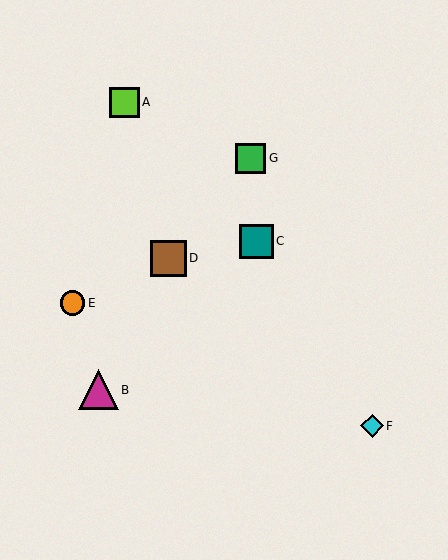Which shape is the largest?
The magenta triangle (labeled B) is the largest.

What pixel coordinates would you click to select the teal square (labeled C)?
Click at (256, 241) to select the teal square C.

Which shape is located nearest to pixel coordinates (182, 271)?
The brown square (labeled D) at (168, 258) is nearest to that location.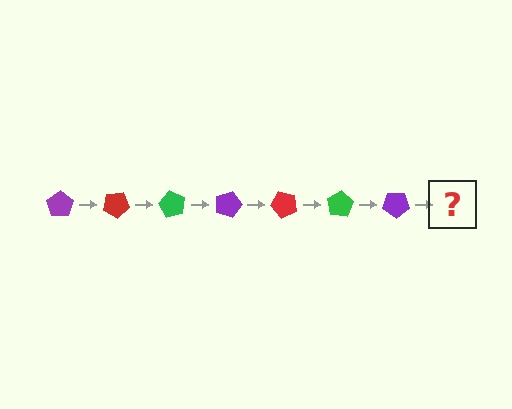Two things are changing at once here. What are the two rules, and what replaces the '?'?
The two rules are that it rotates 30 degrees each step and the color cycles through purple, red, and green. The '?' should be a red pentagon, rotated 210 degrees from the start.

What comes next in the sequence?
The next element should be a red pentagon, rotated 210 degrees from the start.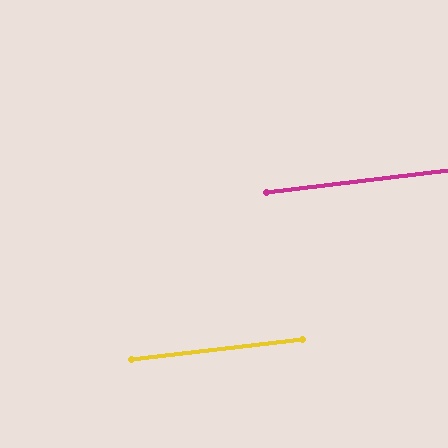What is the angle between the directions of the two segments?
Approximately 0 degrees.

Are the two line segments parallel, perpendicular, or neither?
Parallel — their directions differ by only 0.2°.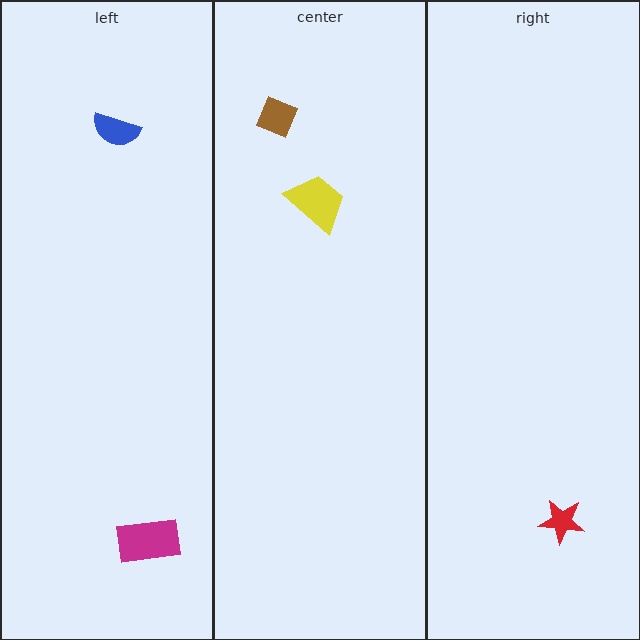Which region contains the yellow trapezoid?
The center region.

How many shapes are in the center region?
2.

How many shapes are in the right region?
1.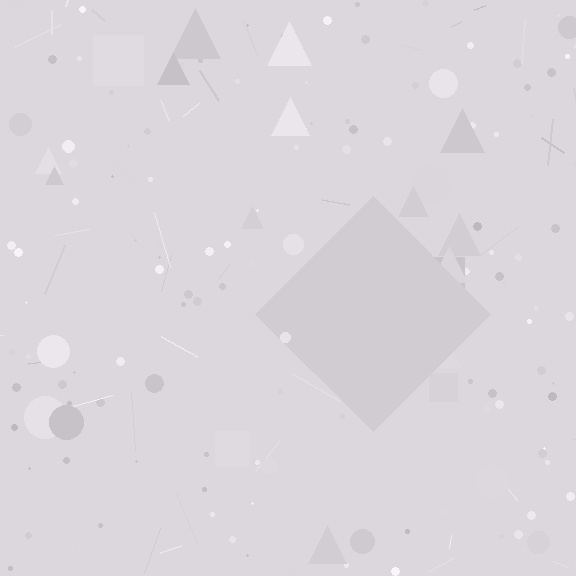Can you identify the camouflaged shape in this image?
The camouflaged shape is a diamond.